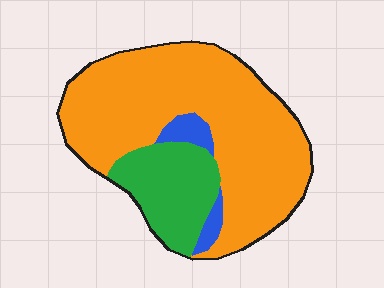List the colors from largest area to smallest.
From largest to smallest: orange, green, blue.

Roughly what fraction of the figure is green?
Green takes up about one fifth (1/5) of the figure.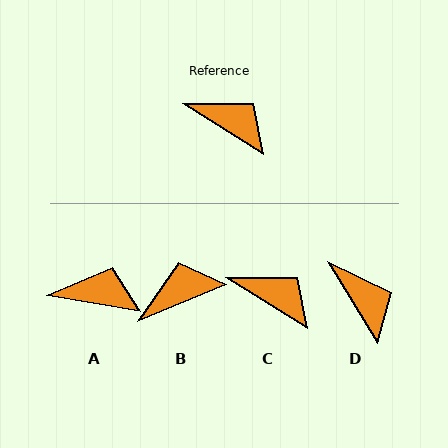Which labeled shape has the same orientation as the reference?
C.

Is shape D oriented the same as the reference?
No, it is off by about 27 degrees.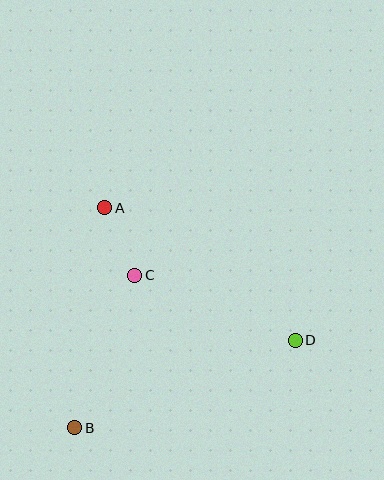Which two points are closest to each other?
Points A and C are closest to each other.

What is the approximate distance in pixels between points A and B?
The distance between A and B is approximately 222 pixels.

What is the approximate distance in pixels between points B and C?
The distance between B and C is approximately 164 pixels.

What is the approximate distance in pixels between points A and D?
The distance between A and D is approximately 232 pixels.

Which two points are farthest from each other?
Points B and D are farthest from each other.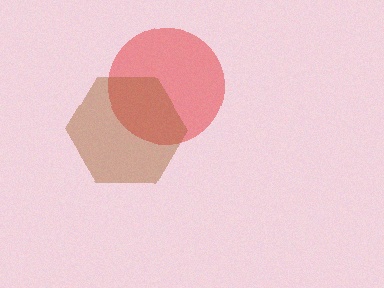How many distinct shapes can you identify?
There are 2 distinct shapes: a red circle, a brown hexagon.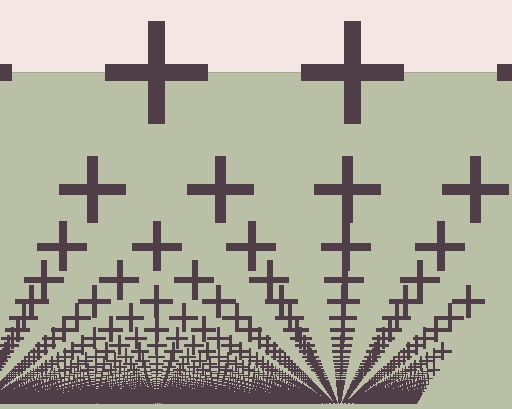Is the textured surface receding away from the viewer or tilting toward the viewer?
The surface appears to tilt toward the viewer. Texture elements get larger and sparser toward the top.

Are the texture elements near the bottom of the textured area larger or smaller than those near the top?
Smaller. The gradient is inverted — elements near the bottom are smaller and denser.